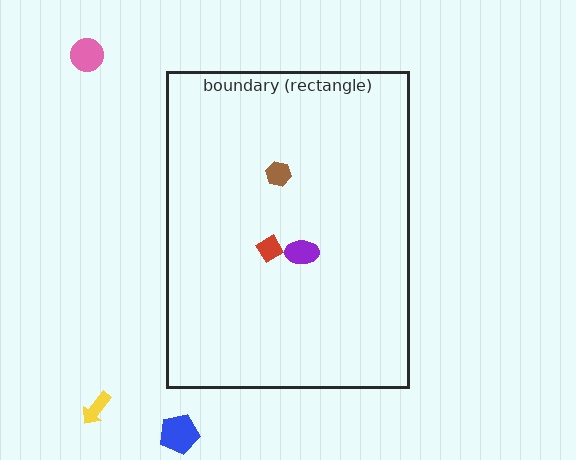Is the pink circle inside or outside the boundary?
Outside.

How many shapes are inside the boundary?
3 inside, 3 outside.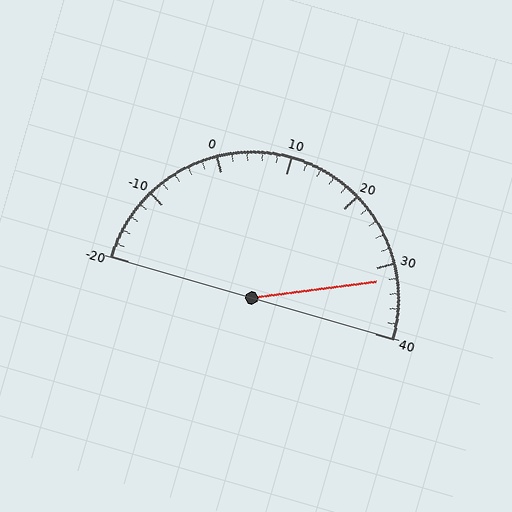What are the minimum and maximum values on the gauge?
The gauge ranges from -20 to 40.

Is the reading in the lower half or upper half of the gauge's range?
The reading is in the upper half of the range (-20 to 40).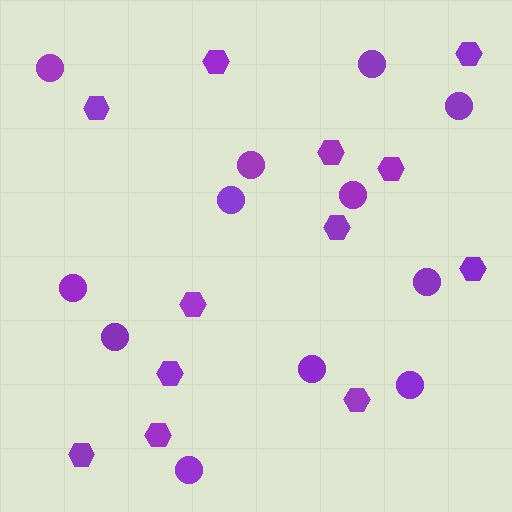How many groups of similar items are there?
There are 2 groups: one group of circles (12) and one group of hexagons (12).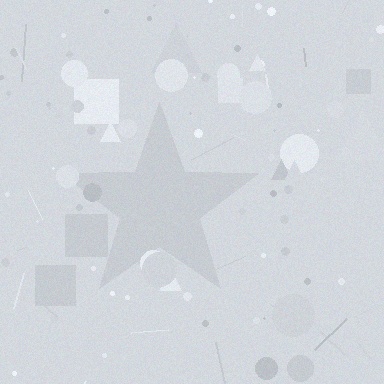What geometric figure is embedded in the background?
A star is embedded in the background.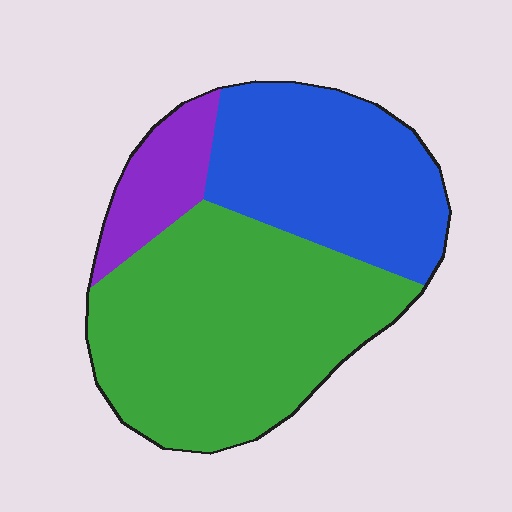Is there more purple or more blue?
Blue.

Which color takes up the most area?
Green, at roughly 55%.